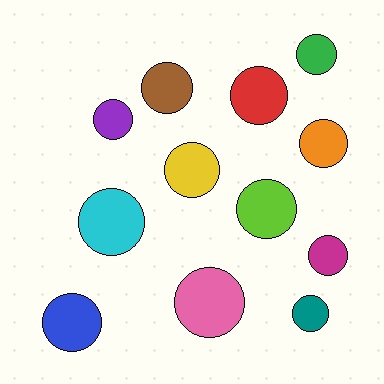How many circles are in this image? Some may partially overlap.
There are 12 circles.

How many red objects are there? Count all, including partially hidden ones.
There is 1 red object.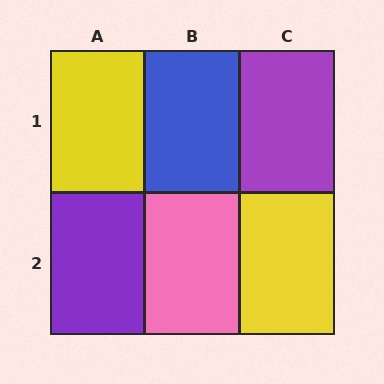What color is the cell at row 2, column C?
Yellow.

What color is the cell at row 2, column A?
Purple.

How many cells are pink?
1 cell is pink.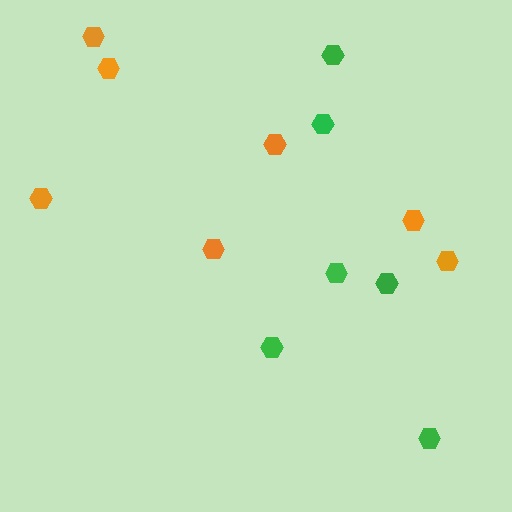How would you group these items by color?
There are 2 groups: one group of orange hexagons (7) and one group of green hexagons (6).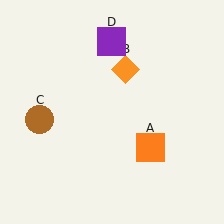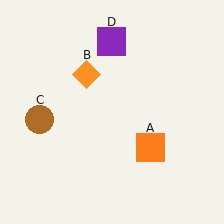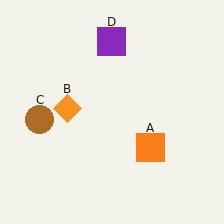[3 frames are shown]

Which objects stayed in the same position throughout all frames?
Orange square (object A) and brown circle (object C) and purple square (object D) remained stationary.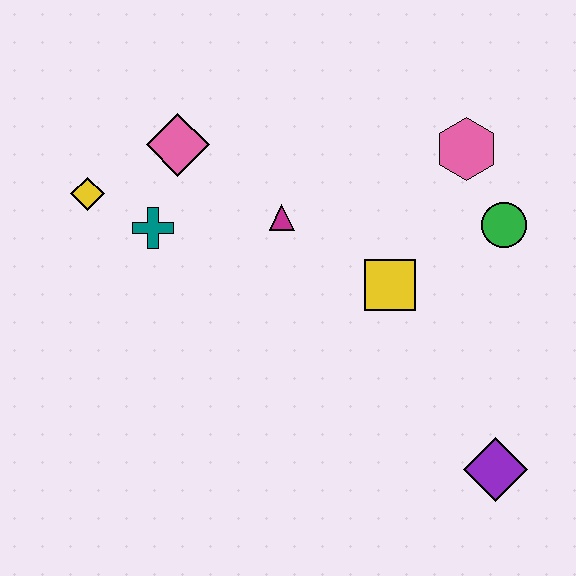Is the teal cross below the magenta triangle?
Yes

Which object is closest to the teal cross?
The yellow diamond is closest to the teal cross.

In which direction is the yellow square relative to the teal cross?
The yellow square is to the right of the teal cross.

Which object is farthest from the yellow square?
The yellow diamond is farthest from the yellow square.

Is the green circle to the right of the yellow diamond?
Yes